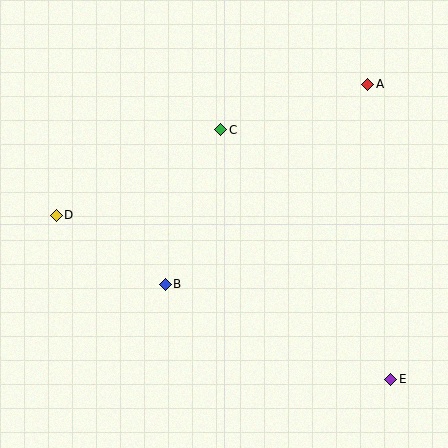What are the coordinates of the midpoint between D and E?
The midpoint between D and E is at (224, 297).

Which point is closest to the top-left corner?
Point D is closest to the top-left corner.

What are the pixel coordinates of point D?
Point D is at (56, 215).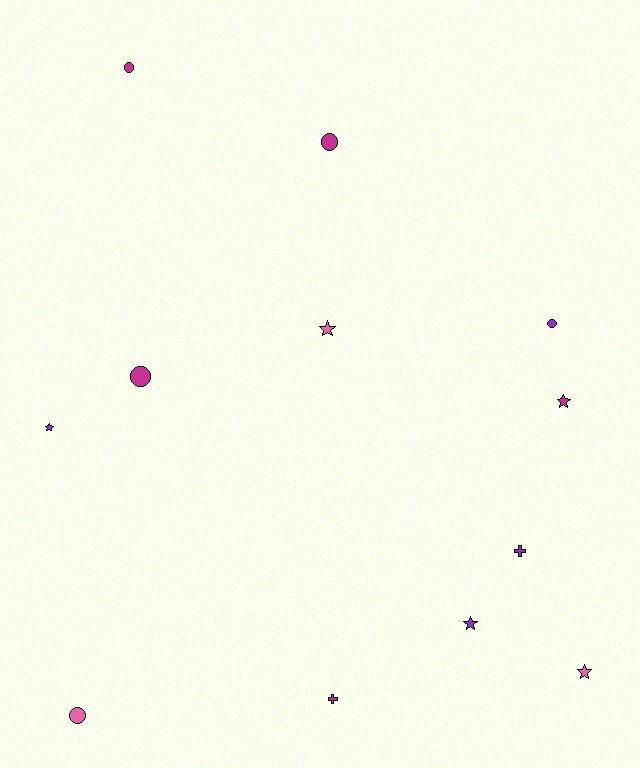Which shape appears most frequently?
Star, with 5 objects.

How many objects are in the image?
There are 12 objects.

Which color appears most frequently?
Magenta, with 5 objects.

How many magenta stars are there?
There is 1 magenta star.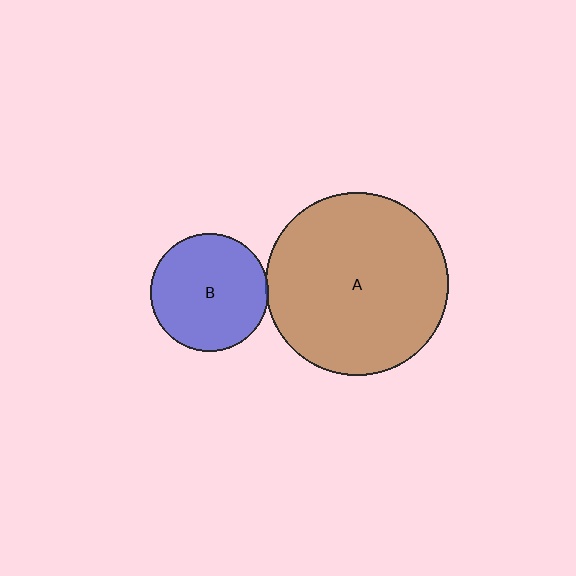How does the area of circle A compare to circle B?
Approximately 2.4 times.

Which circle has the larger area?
Circle A (brown).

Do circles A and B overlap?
Yes.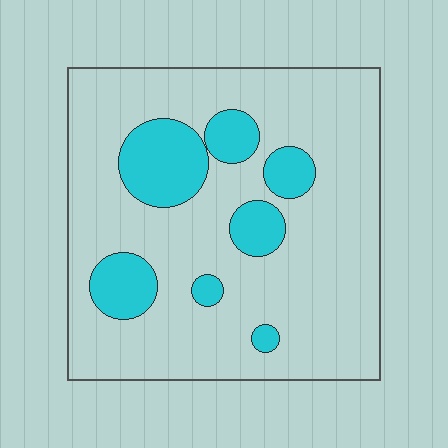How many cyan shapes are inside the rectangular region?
7.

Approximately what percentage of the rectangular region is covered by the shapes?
Approximately 20%.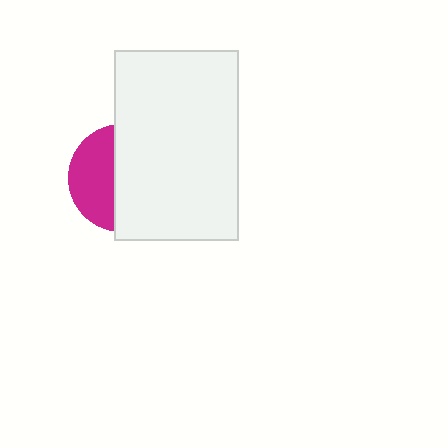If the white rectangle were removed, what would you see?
You would see the complete magenta circle.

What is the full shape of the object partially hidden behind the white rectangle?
The partially hidden object is a magenta circle.